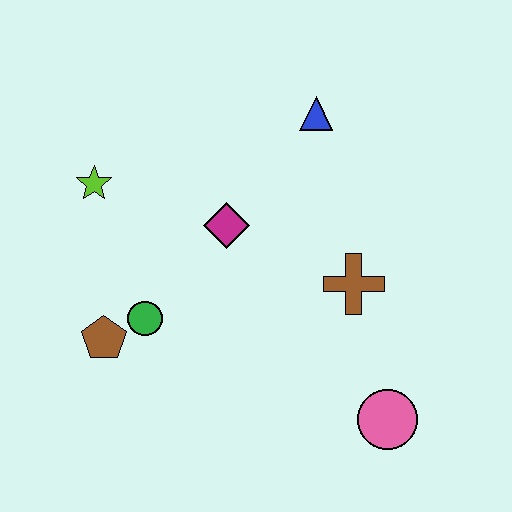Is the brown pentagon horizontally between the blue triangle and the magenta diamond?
No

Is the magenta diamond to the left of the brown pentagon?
No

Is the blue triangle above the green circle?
Yes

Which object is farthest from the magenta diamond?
The pink circle is farthest from the magenta diamond.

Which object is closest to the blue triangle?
The magenta diamond is closest to the blue triangle.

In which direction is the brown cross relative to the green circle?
The brown cross is to the right of the green circle.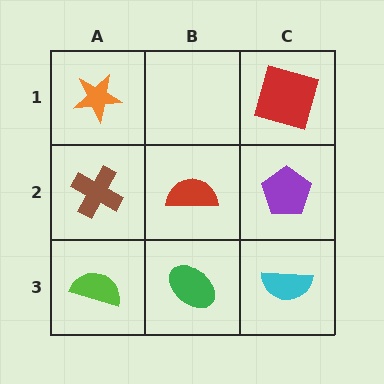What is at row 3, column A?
A lime semicircle.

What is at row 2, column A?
A brown cross.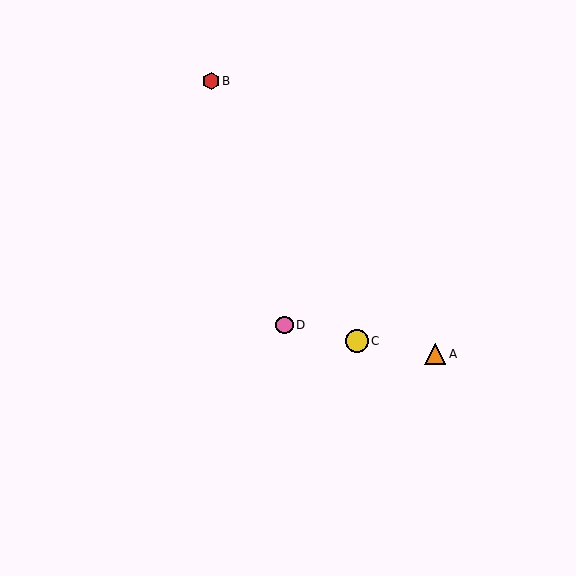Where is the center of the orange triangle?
The center of the orange triangle is at (435, 354).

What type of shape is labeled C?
Shape C is a yellow circle.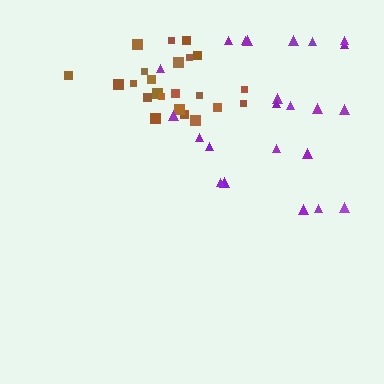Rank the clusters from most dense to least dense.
brown, purple.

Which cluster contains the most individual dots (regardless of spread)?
Brown (23).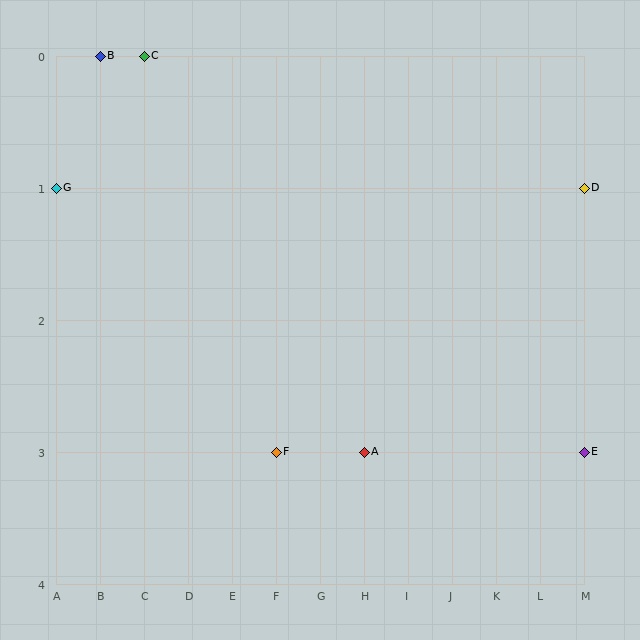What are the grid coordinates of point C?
Point C is at grid coordinates (C, 0).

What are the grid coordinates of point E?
Point E is at grid coordinates (M, 3).